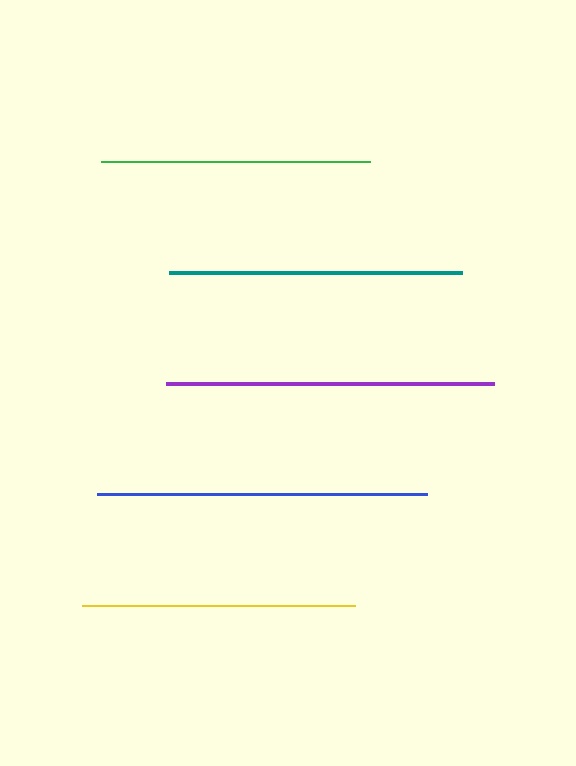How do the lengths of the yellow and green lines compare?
The yellow and green lines are approximately the same length.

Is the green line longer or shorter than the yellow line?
The yellow line is longer than the green line.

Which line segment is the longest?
The blue line is the longest at approximately 330 pixels.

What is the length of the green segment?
The green segment is approximately 269 pixels long.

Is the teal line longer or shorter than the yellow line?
The teal line is longer than the yellow line.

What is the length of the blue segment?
The blue segment is approximately 330 pixels long.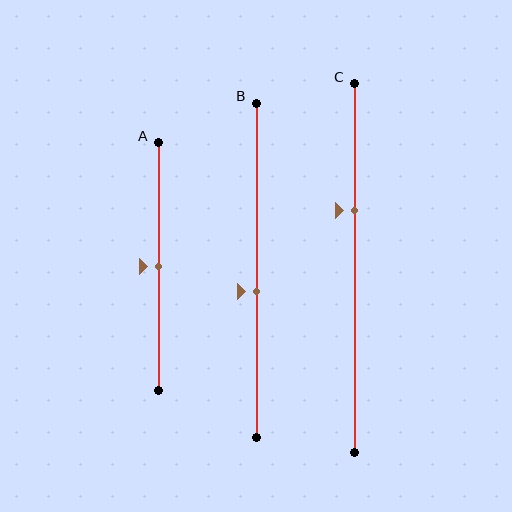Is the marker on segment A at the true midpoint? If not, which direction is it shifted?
Yes, the marker on segment A is at the true midpoint.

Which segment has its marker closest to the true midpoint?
Segment A has its marker closest to the true midpoint.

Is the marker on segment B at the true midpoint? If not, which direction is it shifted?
No, the marker on segment B is shifted downward by about 6% of the segment length.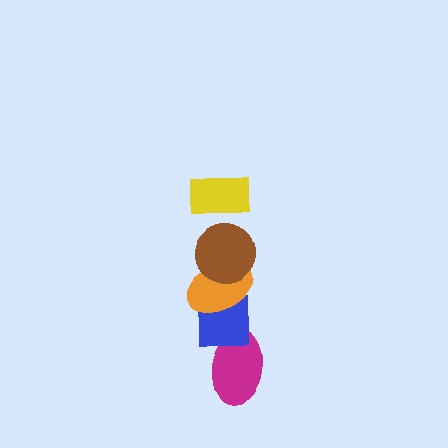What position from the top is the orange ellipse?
The orange ellipse is 3rd from the top.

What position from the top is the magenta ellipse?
The magenta ellipse is 5th from the top.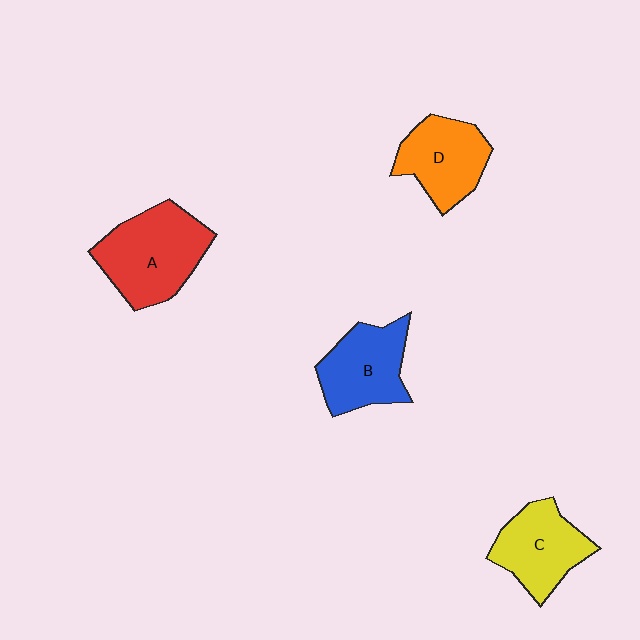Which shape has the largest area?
Shape A (red).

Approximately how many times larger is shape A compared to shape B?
Approximately 1.3 times.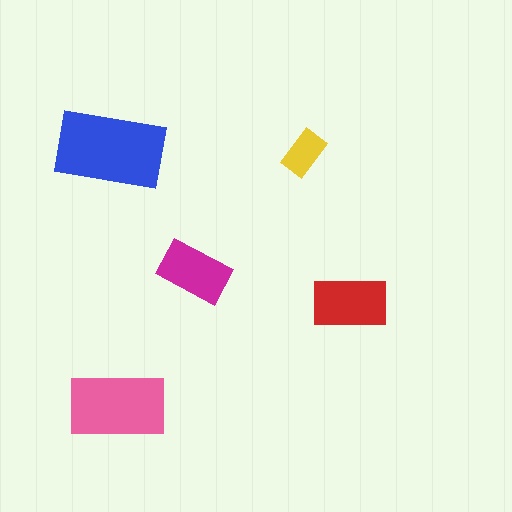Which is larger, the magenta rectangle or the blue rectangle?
The blue one.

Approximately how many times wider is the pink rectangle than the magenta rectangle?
About 1.5 times wider.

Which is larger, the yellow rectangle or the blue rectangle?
The blue one.